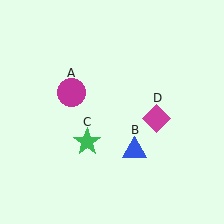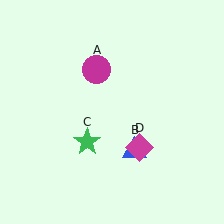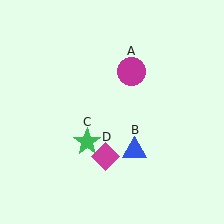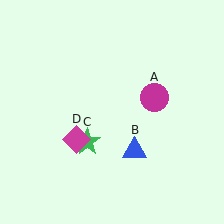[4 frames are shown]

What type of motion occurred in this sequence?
The magenta circle (object A), magenta diamond (object D) rotated clockwise around the center of the scene.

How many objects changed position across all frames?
2 objects changed position: magenta circle (object A), magenta diamond (object D).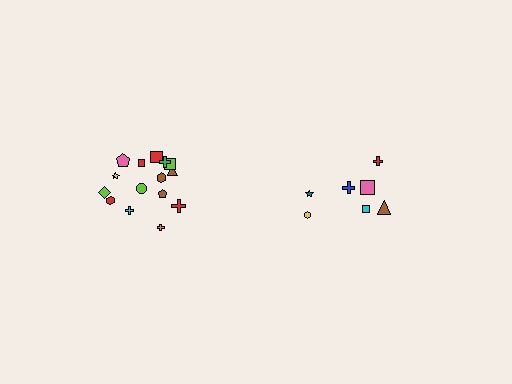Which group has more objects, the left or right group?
The left group.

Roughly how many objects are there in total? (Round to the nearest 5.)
Roughly 20 objects in total.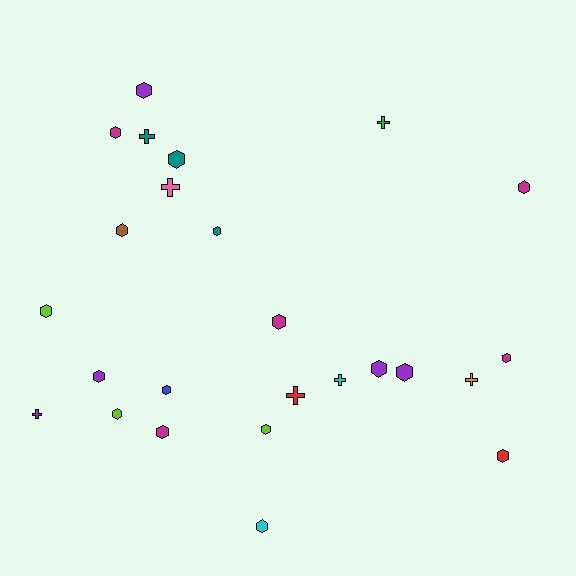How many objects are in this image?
There are 25 objects.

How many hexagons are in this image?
There are 18 hexagons.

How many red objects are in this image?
There are 2 red objects.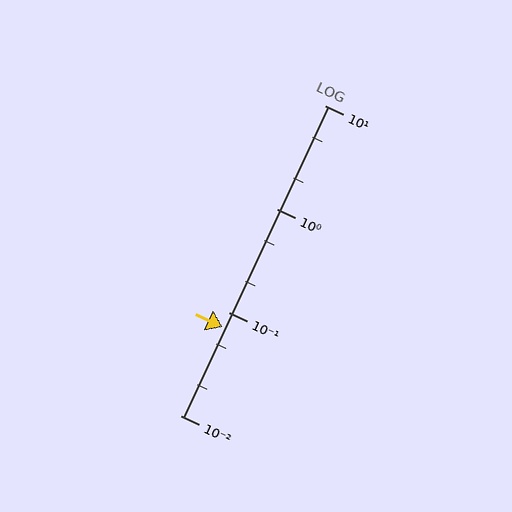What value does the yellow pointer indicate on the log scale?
The pointer indicates approximately 0.071.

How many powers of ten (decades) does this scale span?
The scale spans 3 decades, from 0.01 to 10.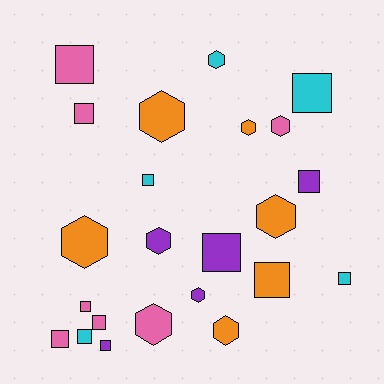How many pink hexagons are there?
There are 2 pink hexagons.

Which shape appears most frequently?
Square, with 13 objects.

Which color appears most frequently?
Pink, with 7 objects.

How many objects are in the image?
There are 23 objects.